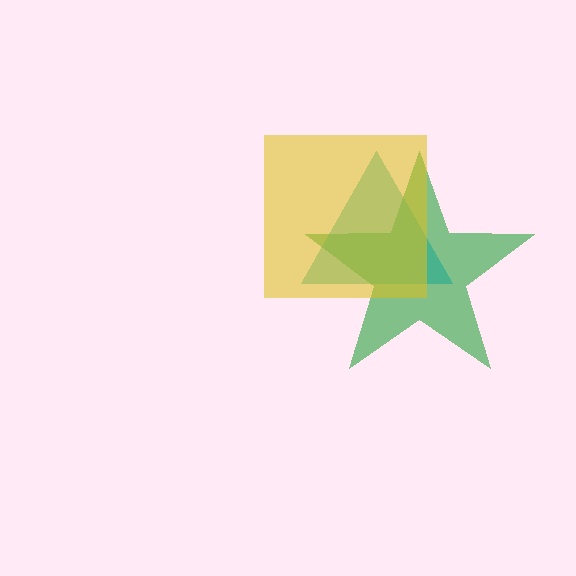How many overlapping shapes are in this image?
There are 3 overlapping shapes in the image.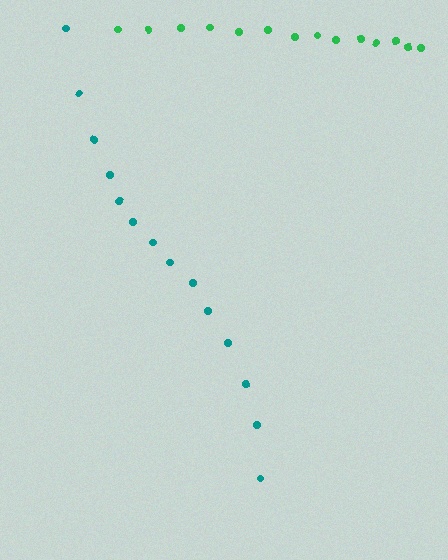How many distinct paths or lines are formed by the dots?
There are 2 distinct paths.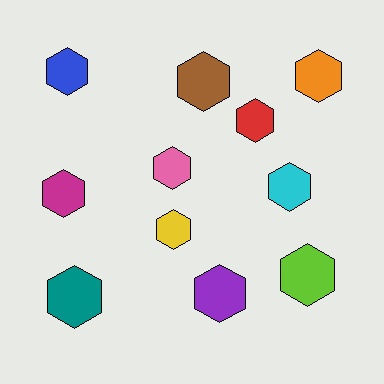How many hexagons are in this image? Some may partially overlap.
There are 11 hexagons.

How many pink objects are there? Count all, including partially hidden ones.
There is 1 pink object.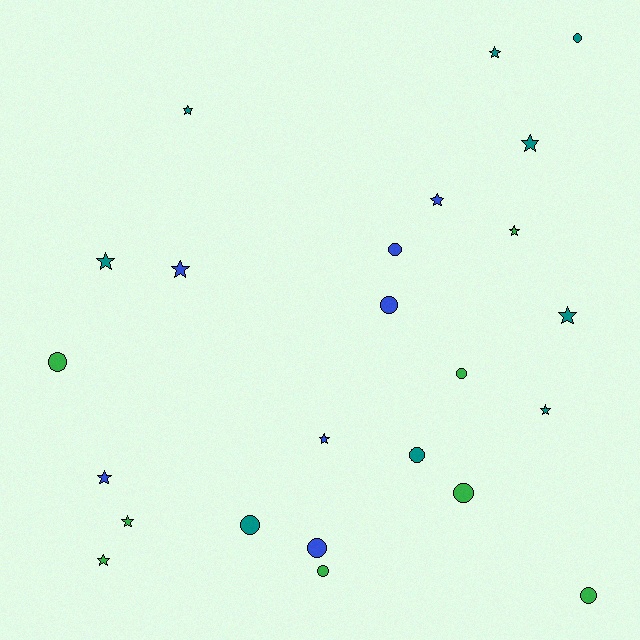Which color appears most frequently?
Teal, with 9 objects.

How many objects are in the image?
There are 24 objects.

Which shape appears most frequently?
Star, with 13 objects.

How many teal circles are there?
There are 3 teal circles.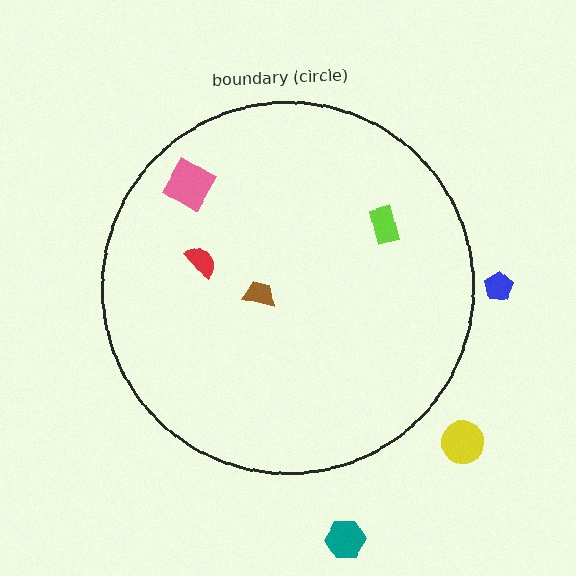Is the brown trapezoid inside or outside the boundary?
Inside.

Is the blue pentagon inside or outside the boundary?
Outside.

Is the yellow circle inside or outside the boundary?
Outside.